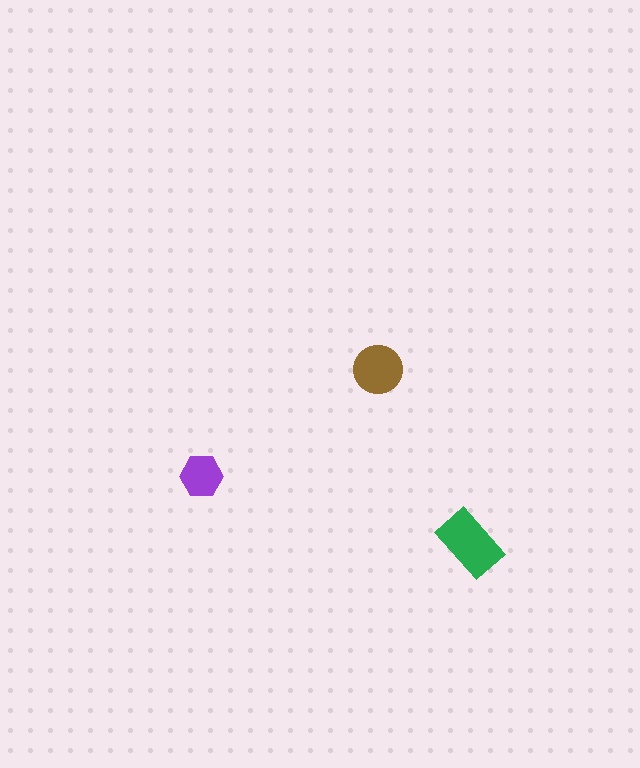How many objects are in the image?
There are 3 objects in the image.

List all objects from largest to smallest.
The green rectangle, the brown circle, the purple hexagon.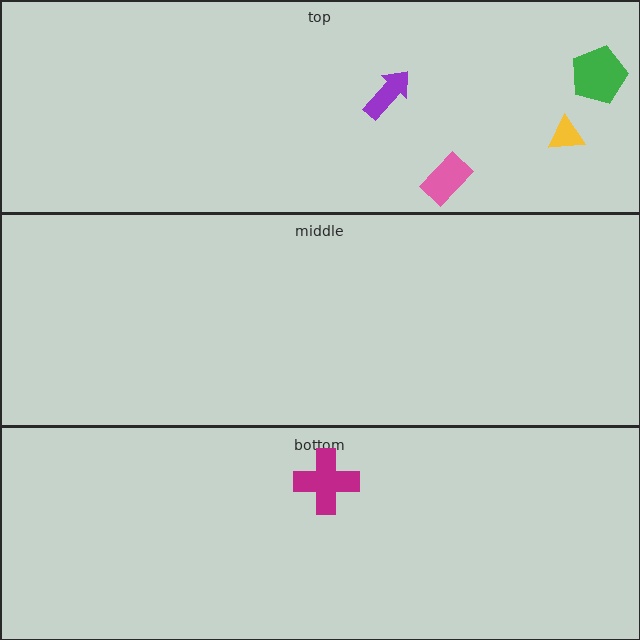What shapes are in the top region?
The green pentagon, the purple arrow, the yellow triangle, the pink rectangle.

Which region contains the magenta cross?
The bottom region.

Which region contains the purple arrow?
The top region.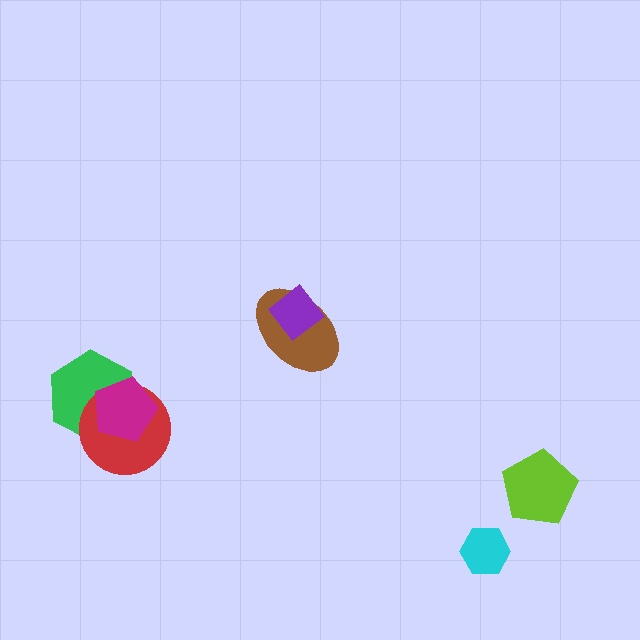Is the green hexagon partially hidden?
Yes, it is partially covered by another shape.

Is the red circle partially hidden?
Yes, it is partially covered by another shape.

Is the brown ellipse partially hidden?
Yes, it is partially covered by another shape.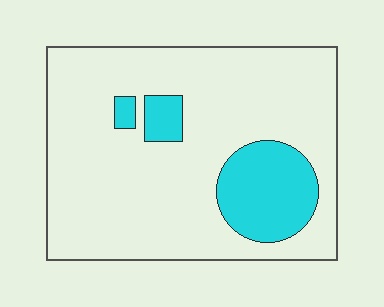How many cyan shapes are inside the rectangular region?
3.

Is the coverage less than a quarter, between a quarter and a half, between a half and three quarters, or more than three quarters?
Less than a quarter.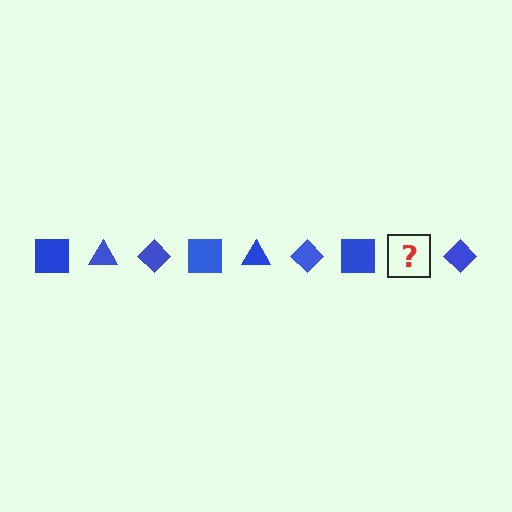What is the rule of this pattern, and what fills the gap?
The rule is that the pattern cycles through square, triangle, diamond shapes in blue. The gap should be filled with a blue triangle.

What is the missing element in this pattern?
The missing element is a blue triangle.